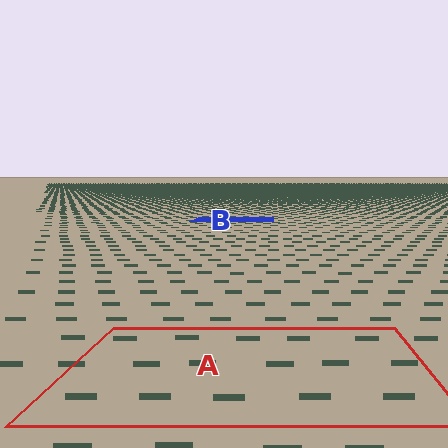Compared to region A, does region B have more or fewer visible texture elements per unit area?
Region B has more texture elements per unit area — they are packed more densely because it is farther away.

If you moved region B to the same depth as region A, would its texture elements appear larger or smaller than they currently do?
They would appear larger. At a closer depth, the same texture elements are projected at a bigger on-screen size.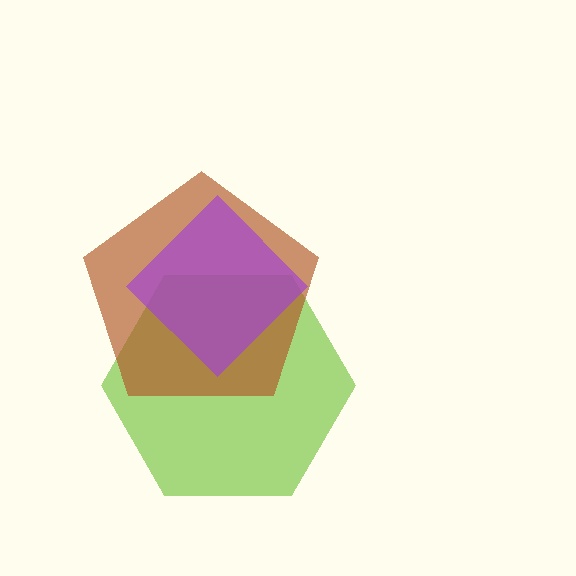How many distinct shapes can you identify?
There are 3 distinct shapes: a lime hexagon, a brown pentagon, a purple diamond.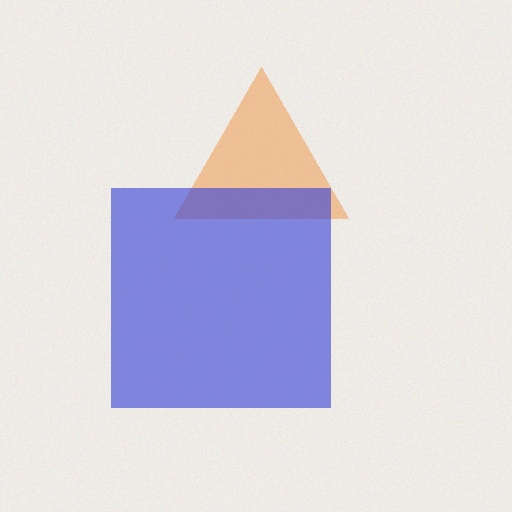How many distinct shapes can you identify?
There are 2 distinct shapes: an orange triangle, a blue square.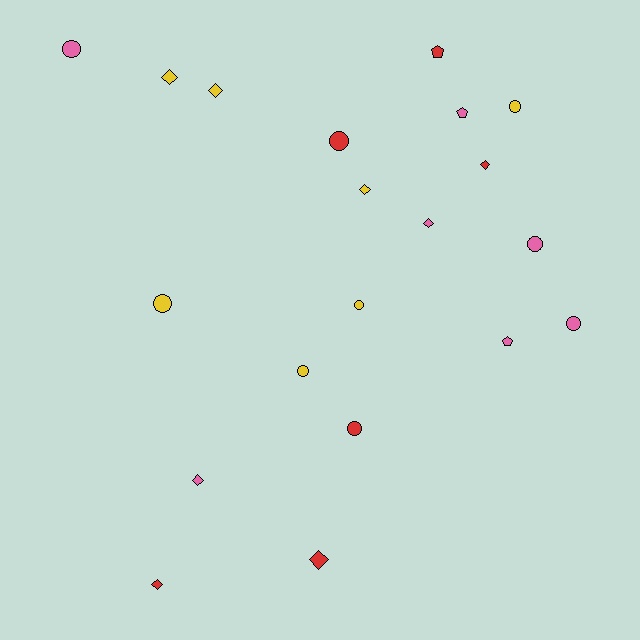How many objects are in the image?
There are 20 objects.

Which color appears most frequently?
Yellow, with 7 objects.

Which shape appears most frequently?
Circle, with 9 objects.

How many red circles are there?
There are 2 red circles.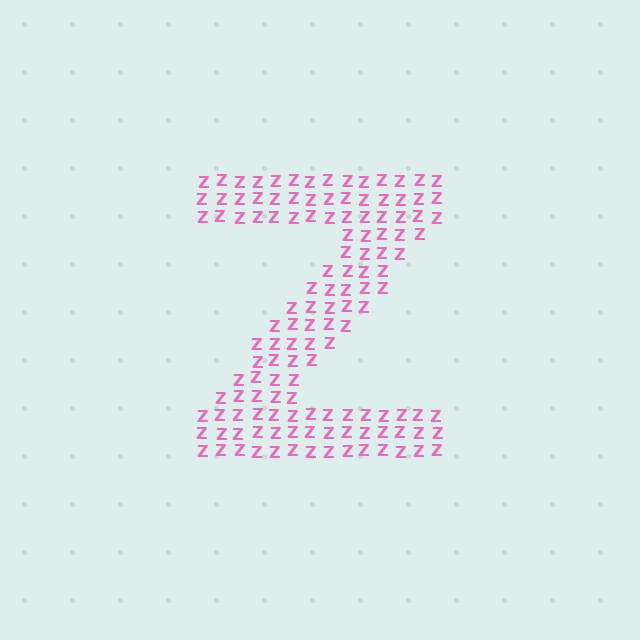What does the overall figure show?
The overall figure shows the letter Z.